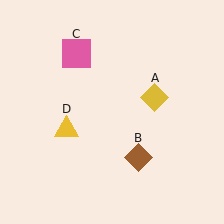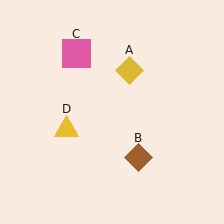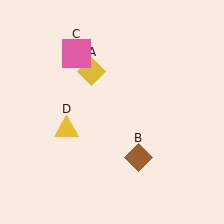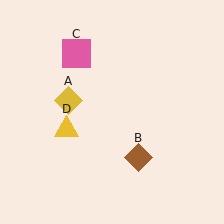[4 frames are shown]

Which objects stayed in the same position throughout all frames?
Brown diamond (object B) and pink square (object C) and yellow triangle (object D) remained stationary.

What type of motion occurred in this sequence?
The yellow diamond (object A) rotated counterclockwise around the center of the scene.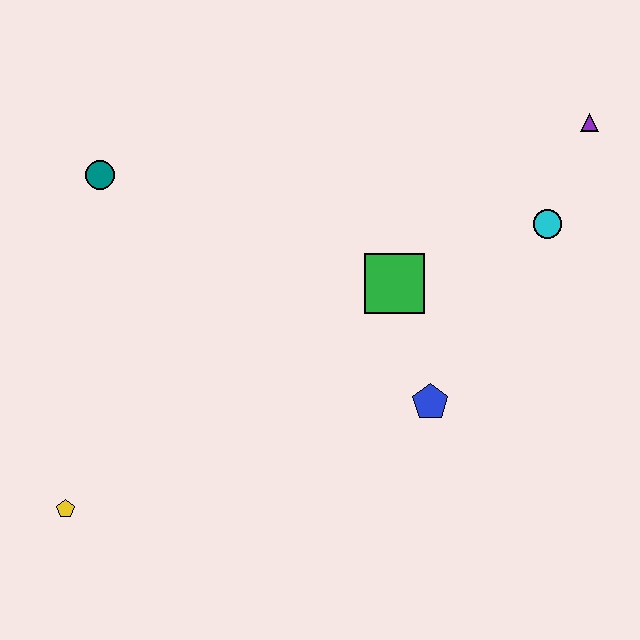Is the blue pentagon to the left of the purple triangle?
Yes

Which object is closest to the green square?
The blue pentagon is closest to the green square.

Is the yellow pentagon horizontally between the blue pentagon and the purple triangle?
No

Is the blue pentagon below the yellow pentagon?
No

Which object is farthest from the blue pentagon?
The teal circle is farthest from the blue pentagon.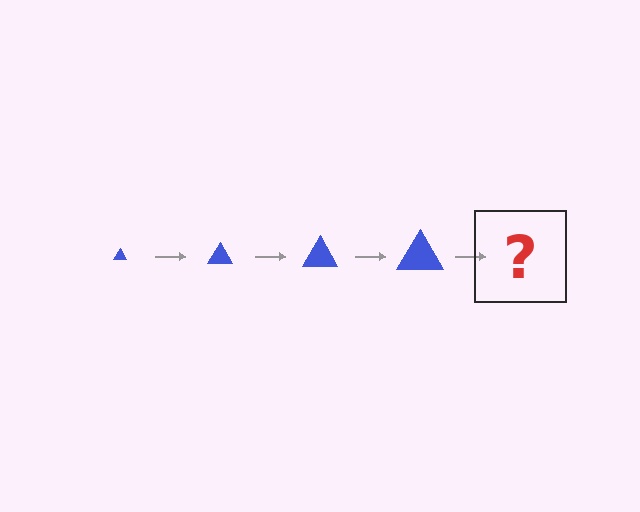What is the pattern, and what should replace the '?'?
The pattern is that the triangle gets progressively larger each step. The '?' should be a blue triangle, larger than the previous one.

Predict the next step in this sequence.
The next step is a blue triangle, larger than the previous one.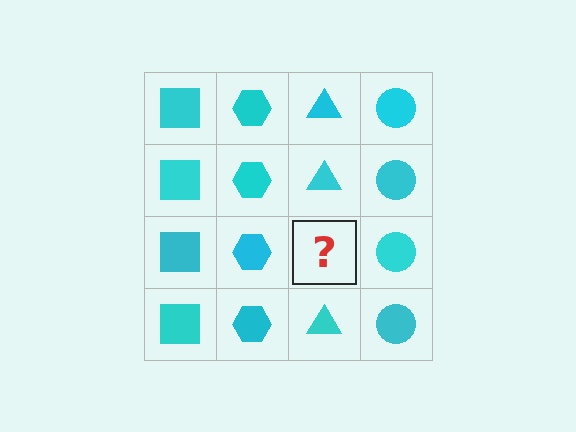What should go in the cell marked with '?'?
The missing cell should contain a cyan triangle.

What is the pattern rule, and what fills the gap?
The rule is that each column has a consistent shape. The gap should be filled with a cyan triangle.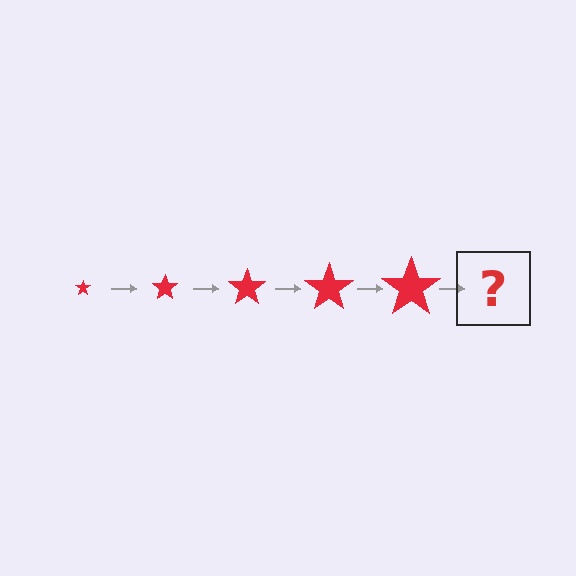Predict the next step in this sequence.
The next step is a red star, larger than the previous one.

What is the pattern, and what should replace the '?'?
The pattern is that the star gets progressively larger each step. The '?' should be a red star, larger than the previous one.